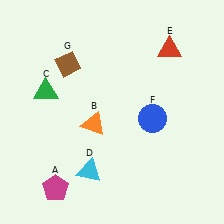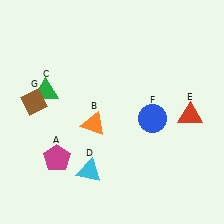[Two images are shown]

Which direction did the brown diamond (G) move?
The brown diamond (G) moved down.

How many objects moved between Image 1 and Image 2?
3 objects moved between the two images.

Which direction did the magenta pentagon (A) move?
The magenta pentagon (A) moved up.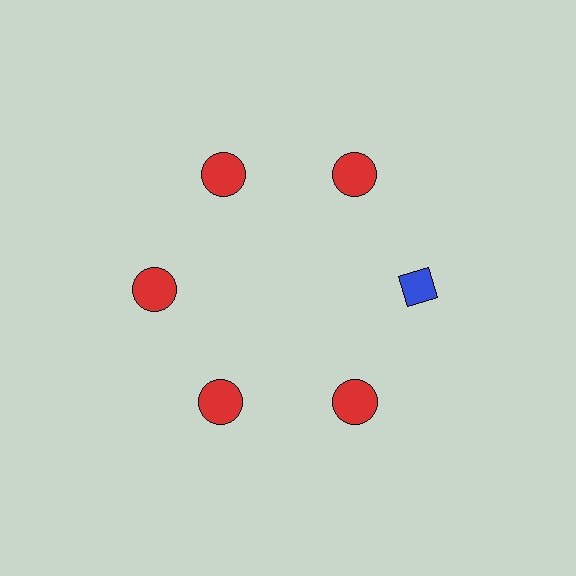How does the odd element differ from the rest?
It differs in both color (blue instead of red) and shape (diamond instead of circle).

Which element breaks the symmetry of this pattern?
The blue diamond at roughly the 3 o'clock position breaks the symmetry. All other shapes are red circles.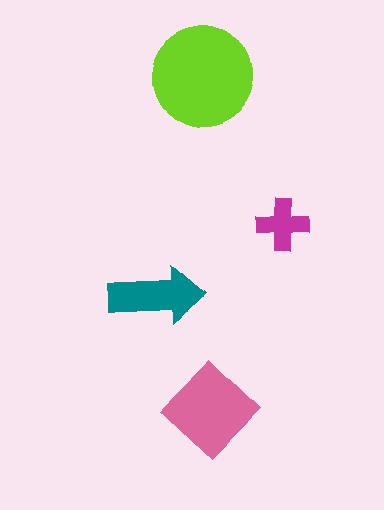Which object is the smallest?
The magenta cross.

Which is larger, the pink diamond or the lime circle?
The lime circle.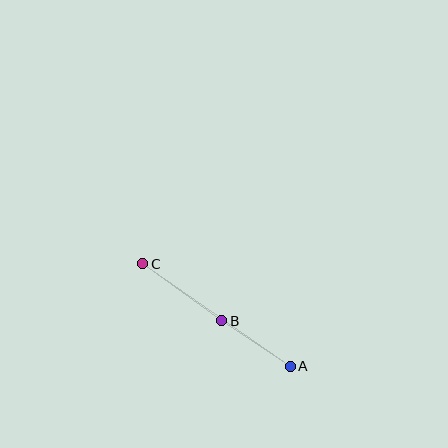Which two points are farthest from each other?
Points A and C are farthest from each other.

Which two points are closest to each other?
Points A and B are closest to each other.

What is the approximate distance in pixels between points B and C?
The distance between B and C is approximately 97 pixels.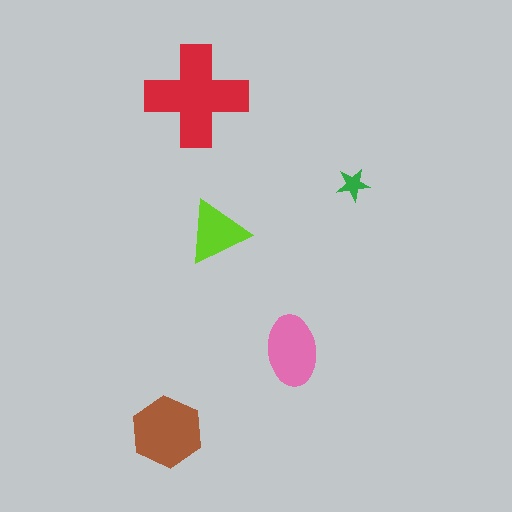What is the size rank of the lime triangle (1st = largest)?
4th.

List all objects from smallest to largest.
The green star, the lime triangle, the pink ellipse, the brown hexagon, the red cross.